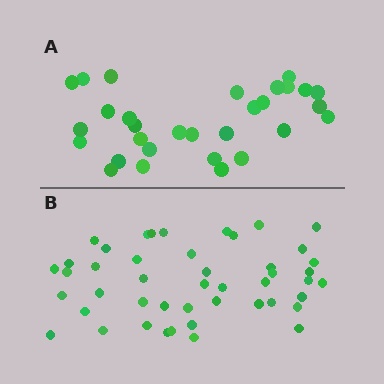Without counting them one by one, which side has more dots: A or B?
Region B (the bottom region) has more dots.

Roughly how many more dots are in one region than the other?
Region B has approximately 15 more dots than region A.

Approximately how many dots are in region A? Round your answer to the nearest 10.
About 30 dots.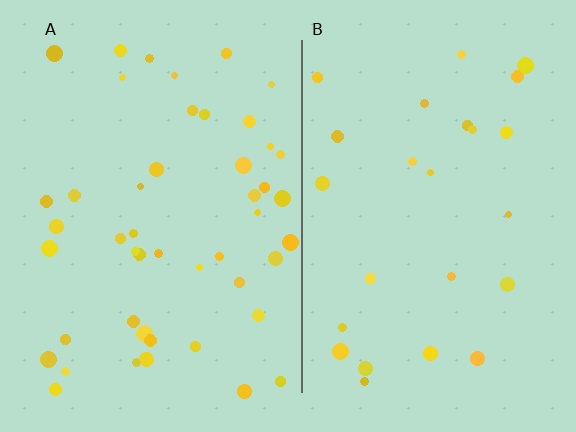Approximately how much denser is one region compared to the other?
Approximately 1.9× — region A over region B.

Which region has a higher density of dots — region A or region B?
A (the left).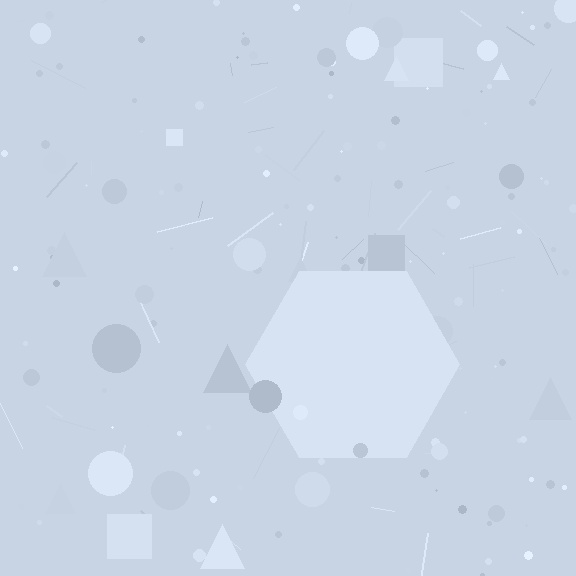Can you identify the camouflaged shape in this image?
The camouflaged shape is a hexagon.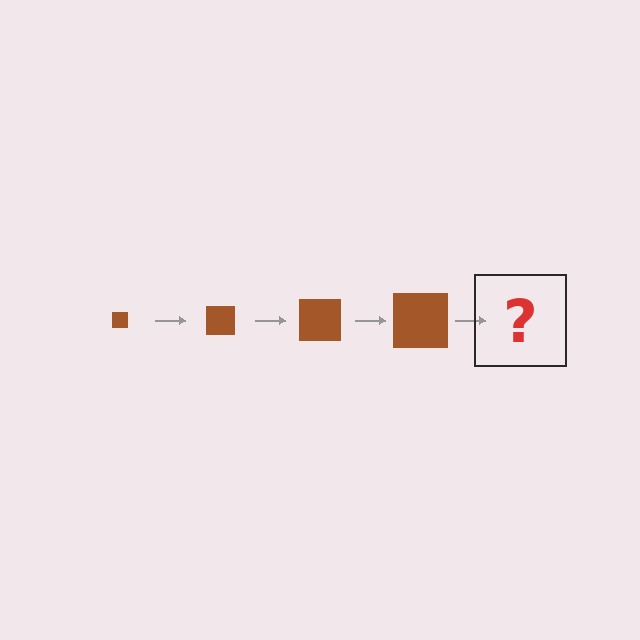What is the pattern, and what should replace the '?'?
The pattern is that the square gets progressively larger each step. The '?' should be a brown square, larger than the previous one.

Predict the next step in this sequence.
The next step is a brown square, larger than the previous one.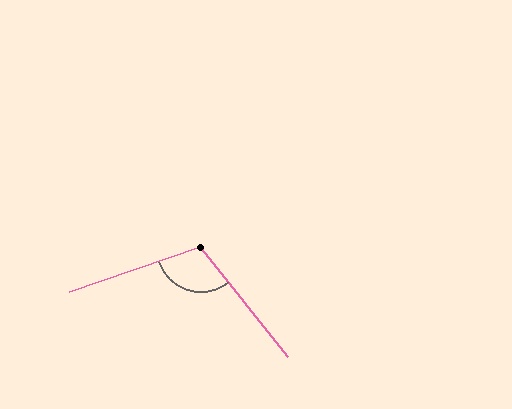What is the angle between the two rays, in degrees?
Approximately 110 degrees.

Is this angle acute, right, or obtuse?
It is obtuse.